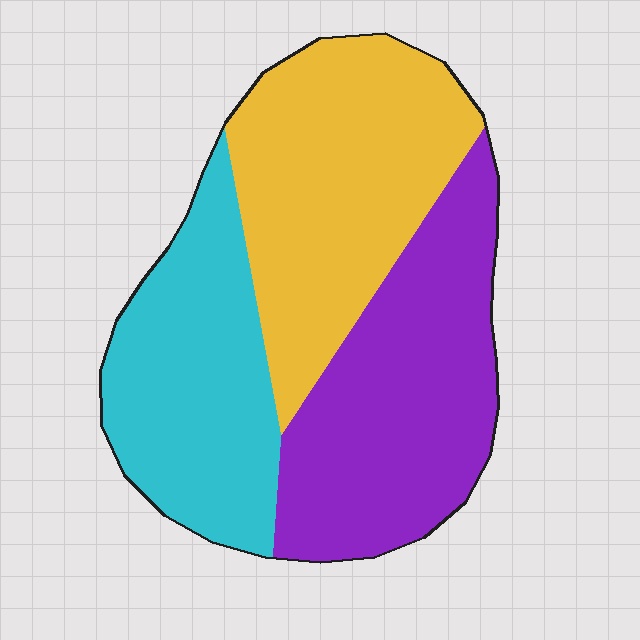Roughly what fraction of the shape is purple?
Purple takes up about one third (1/3) of the shape.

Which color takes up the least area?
Cyan, at roughly 30%.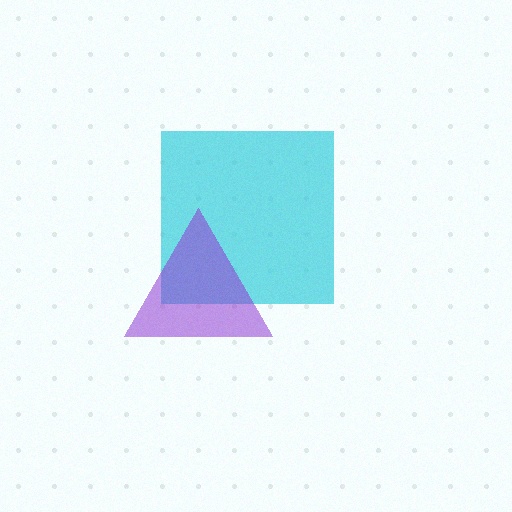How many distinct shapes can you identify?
There are 2 distinct shapes: a cyan square, a purple triangle.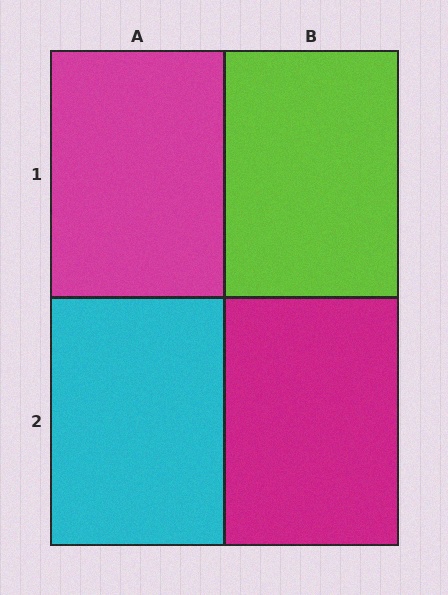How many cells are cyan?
1 cell is cyan.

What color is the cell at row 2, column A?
Cyan.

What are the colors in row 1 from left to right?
Magenta, lime.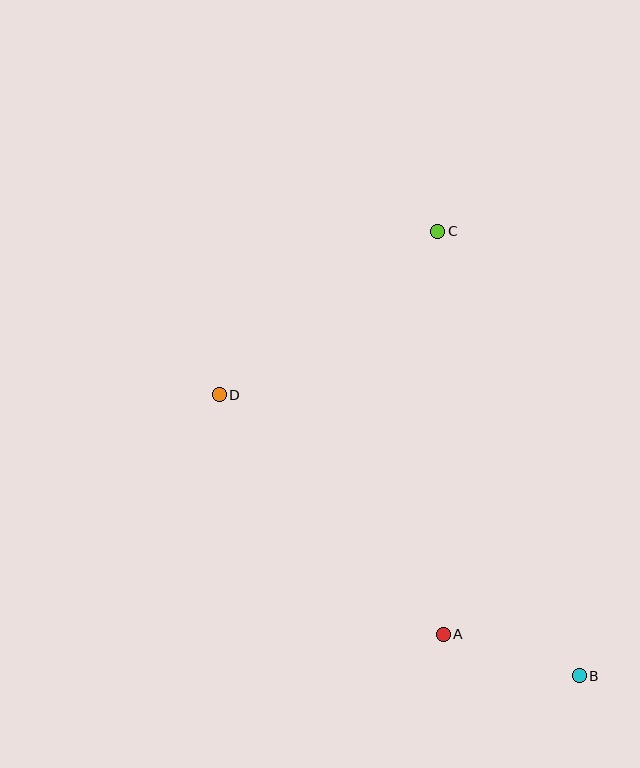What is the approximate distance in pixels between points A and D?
The distance between A and D is approximately 328 pixels.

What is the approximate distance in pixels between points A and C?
The distance between A and C is approximately 403 pixels.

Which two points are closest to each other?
Points A and B are closest to each other.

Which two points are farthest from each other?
Points B and C are farthest from each other.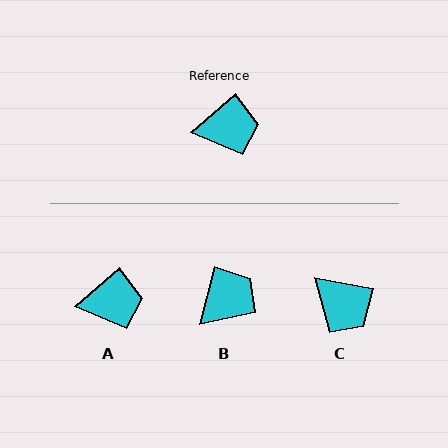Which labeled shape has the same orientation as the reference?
A.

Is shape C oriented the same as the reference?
No, it is off by about 52 degrees.